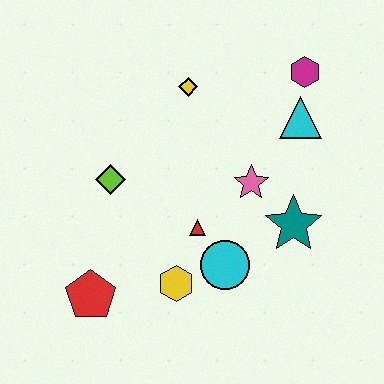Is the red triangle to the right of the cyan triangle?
No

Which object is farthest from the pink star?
The red pentagon is farthest from the pink star.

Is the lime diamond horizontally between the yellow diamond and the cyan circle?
No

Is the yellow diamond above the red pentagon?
Yes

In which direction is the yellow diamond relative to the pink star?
The yellow diamond is above the pink star.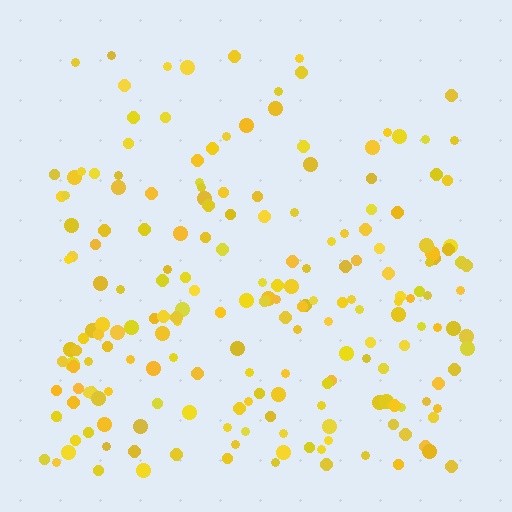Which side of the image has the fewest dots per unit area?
The top.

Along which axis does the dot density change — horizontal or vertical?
Vertical.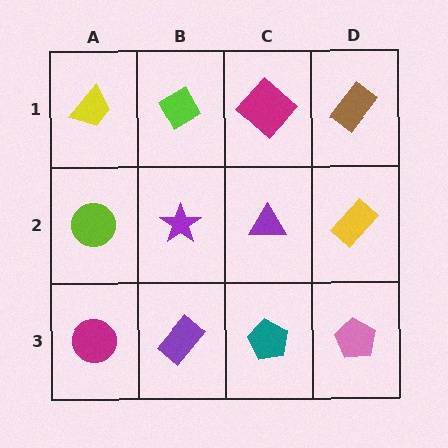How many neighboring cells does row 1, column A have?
2.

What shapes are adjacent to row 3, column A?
A lime circle (row 2, column A), a purple rectangle (row 3, column B).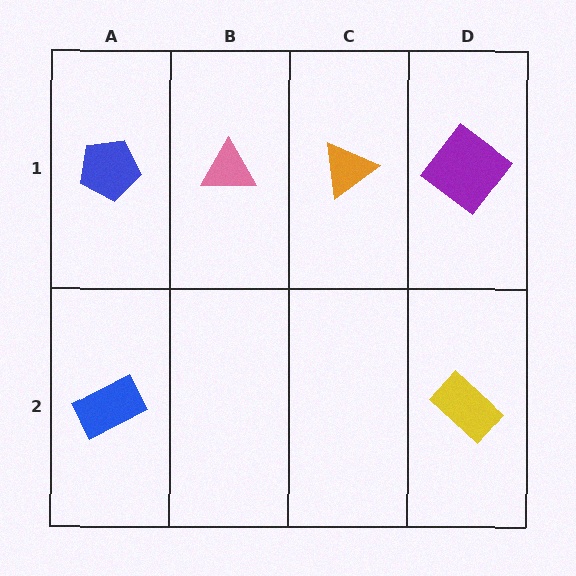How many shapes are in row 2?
2 shapes.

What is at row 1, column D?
A purple diamond.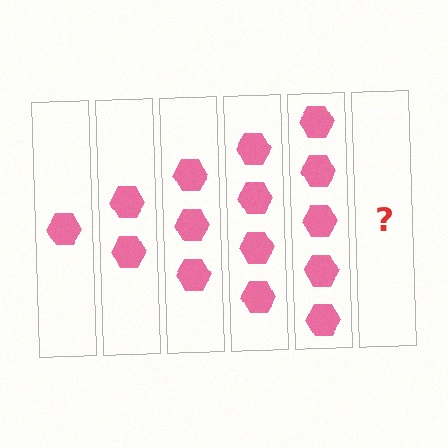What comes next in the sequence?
The next element should be 6 hexagons.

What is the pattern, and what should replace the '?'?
The pattern is that each step adds one more hexagon. The '?' should be 6 hexagons.